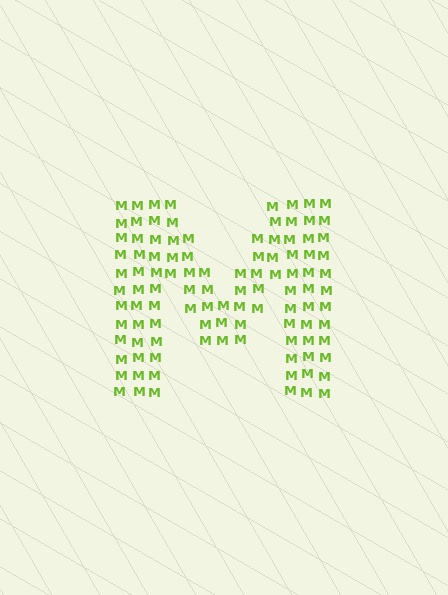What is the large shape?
The large shape is the letter M.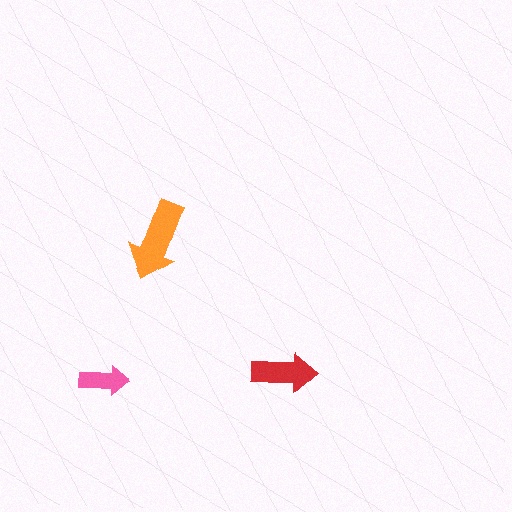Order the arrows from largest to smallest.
the orange one, the red one, the pink one.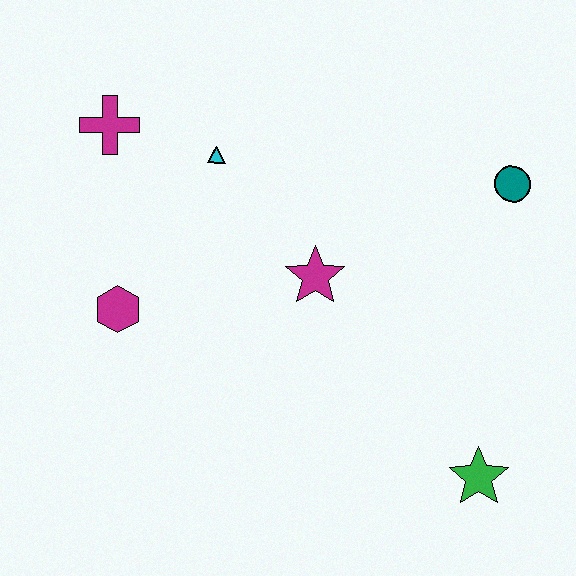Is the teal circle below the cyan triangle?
Yes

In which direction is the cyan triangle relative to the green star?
The cyan triangle is above the green star.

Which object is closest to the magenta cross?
The cyan triangle is closest to the magenta cross.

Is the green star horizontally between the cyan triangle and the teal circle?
Yes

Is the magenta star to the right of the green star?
No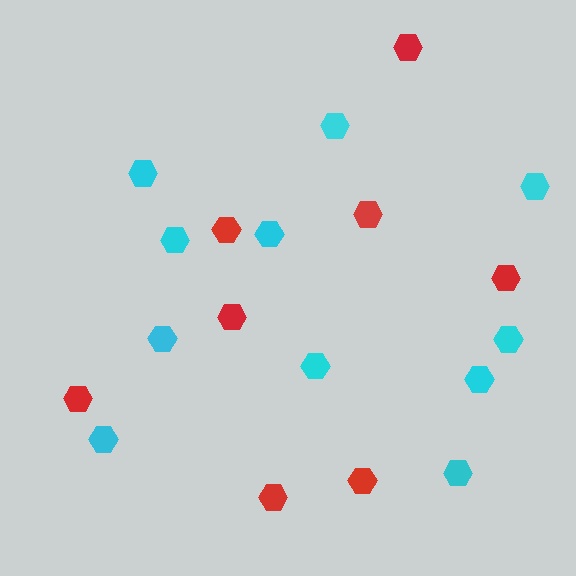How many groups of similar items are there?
There are 2 groups: one group of cyan hexagons (11) and one group of red hexagons (8).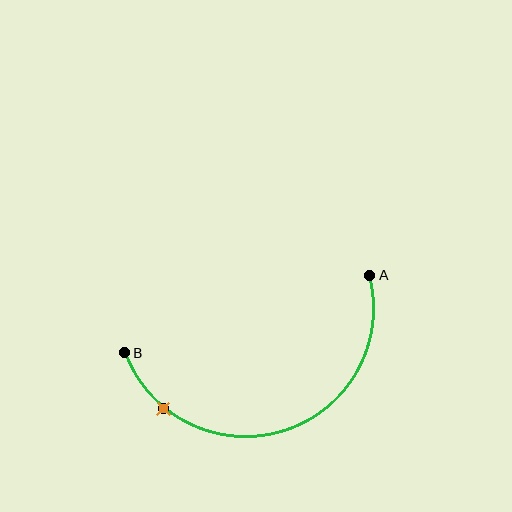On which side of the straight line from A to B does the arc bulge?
The arc bulges below the straight line connecting A and B.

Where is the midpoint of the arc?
The arc midpoint is the point on the curve farthest from the straight line joining A and B. It sits below that line.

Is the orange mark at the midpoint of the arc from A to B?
No. The orange mark lies on the arc but is closer to endpoint B. The arc midpoint would be at the point on the curve equidistant along the arc from both A and B.